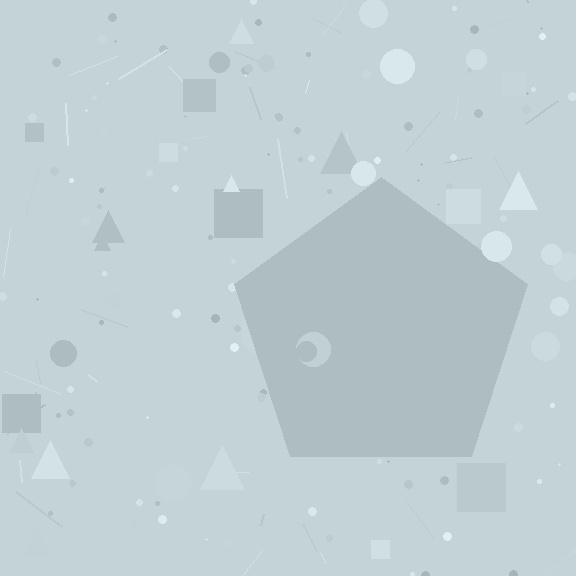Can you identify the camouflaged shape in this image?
The camouflaged shape is a pentagon.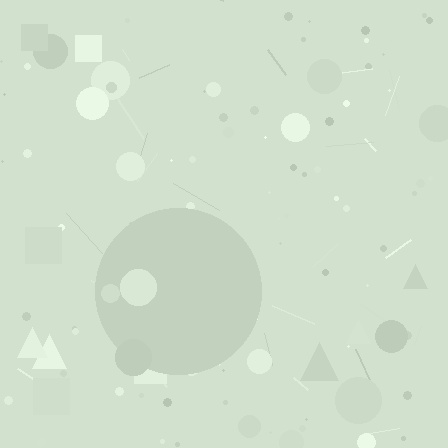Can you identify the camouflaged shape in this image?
The camouflaged shape is a circle.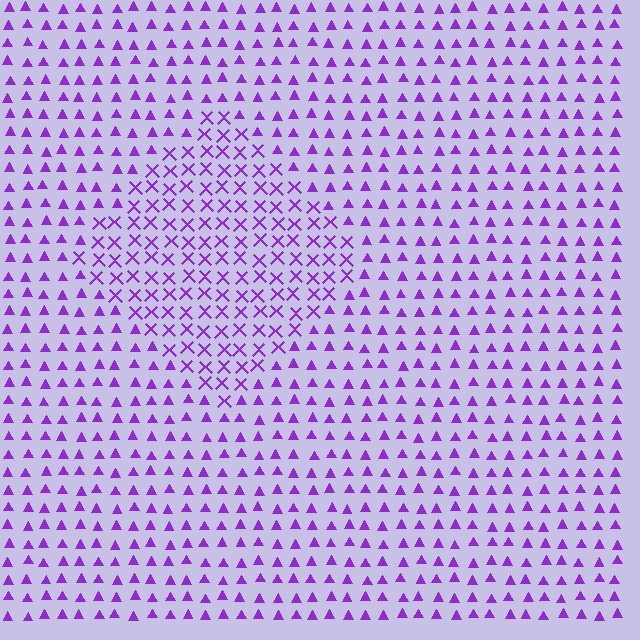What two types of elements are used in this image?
The image uses X marks inside the diamond region and triangles outside it.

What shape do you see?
I see a diamond.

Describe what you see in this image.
The image is filled with small purple elements arranged in a uniform grid. A diamond-shaped region contains X marks, while the surrounding area contains triangles. The boundary is defined purely by the change in element shape.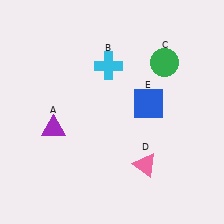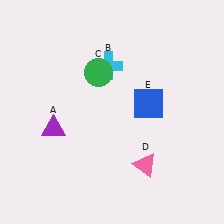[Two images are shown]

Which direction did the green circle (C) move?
The green circle (C) moved left.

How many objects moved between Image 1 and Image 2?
1 object moved between the two images.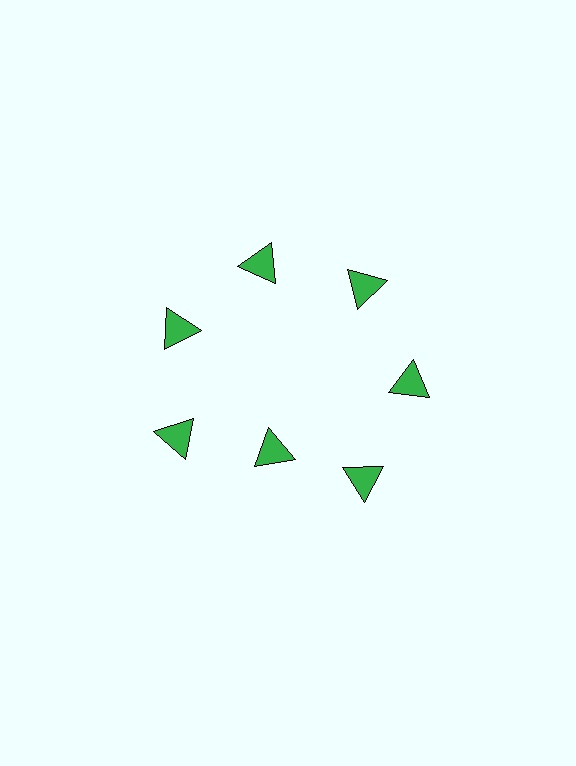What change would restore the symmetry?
The symmetry would be restored by moving it outward, back onto the ring so that all 7 triangles sit at equal angles and equal distance from the center.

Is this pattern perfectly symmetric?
No. The 7 green triangles are arranged in a ring, but one element near the 6 o'clock position is pulled inward toward the center, breaking the 7-fold rotational symmetry.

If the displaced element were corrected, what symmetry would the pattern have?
It would have 7-fold rotational symmetry — the pattern would map onto itself every 51 degrees.